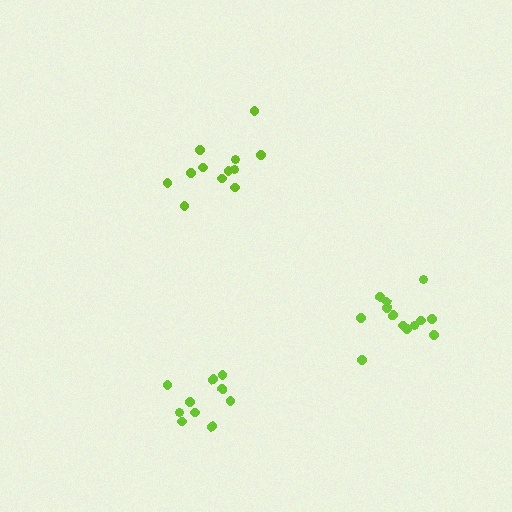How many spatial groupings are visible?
There are 3 spatial groupings.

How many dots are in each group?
Group 1: 14 dots, Group 2: 10 dots, Group 3: 12 dots (36 total).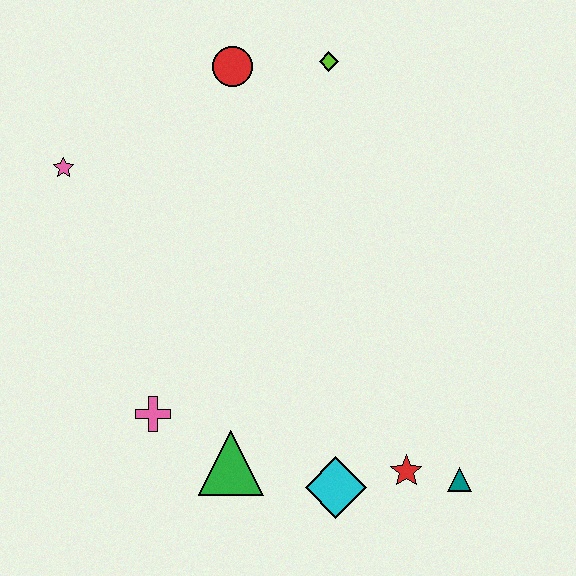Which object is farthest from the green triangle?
The lime diamond is farthest from the green triangle.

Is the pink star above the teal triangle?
Yes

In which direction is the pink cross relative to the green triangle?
The pink cross is to the left of the green triangle.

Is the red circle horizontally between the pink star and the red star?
Yes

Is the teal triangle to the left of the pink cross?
No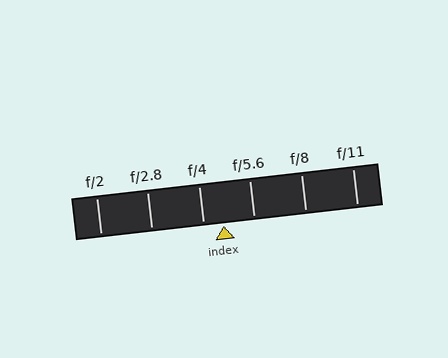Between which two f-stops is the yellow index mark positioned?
The index mark is between f/4 and f/5.6.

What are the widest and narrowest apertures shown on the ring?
The widest aperture shown is f/2 and the narrowest is f/11.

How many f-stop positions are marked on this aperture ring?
There are 6 f-stop positions marked.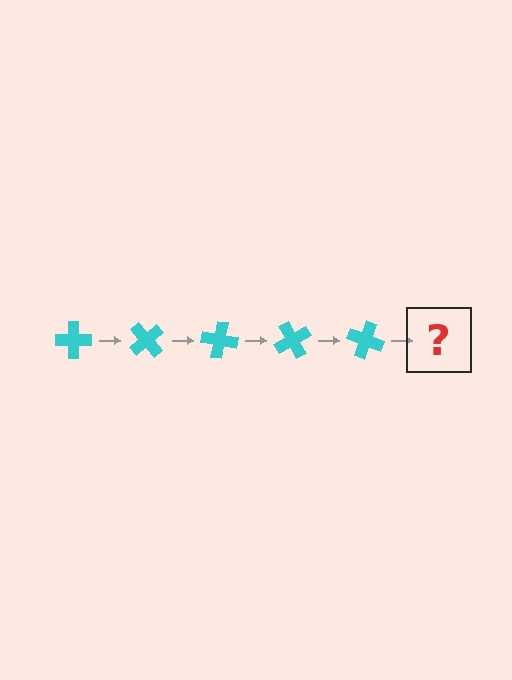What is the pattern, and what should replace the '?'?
The pattern is that the cross rotates 50 degrees each step. The '?' should be a cyan cross rotated 250 degrees.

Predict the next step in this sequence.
The next step is a cyan cross rotated 250 degrees.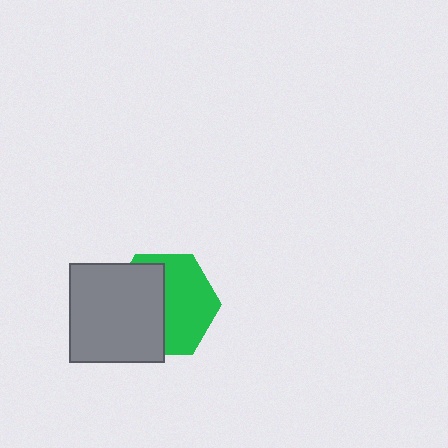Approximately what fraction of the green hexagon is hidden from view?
Roughly 48% of the green hexagon is hidden behind the gray rectangle.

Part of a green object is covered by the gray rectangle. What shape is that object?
It is a hexagon.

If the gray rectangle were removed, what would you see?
You would see the complete green hexagon.